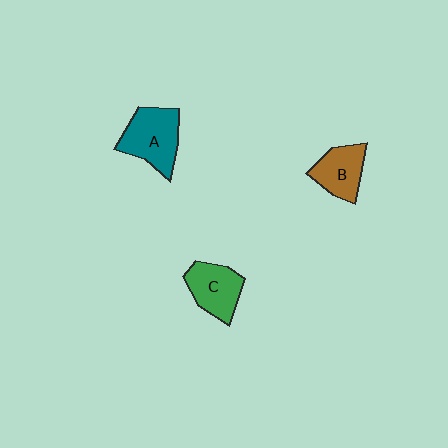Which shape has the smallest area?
Shape B (brown).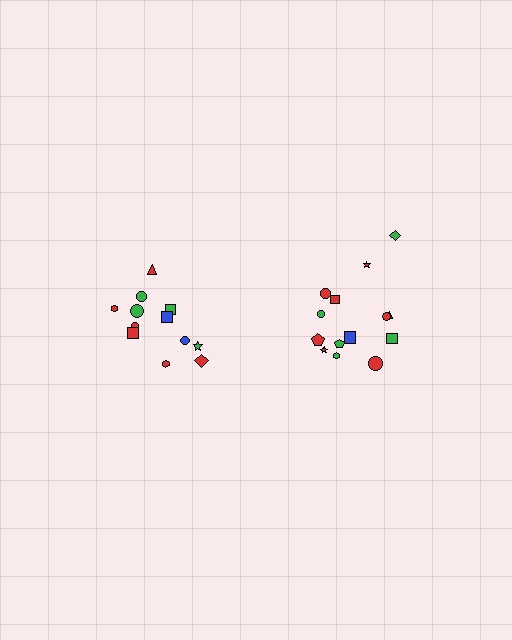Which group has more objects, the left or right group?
The right group.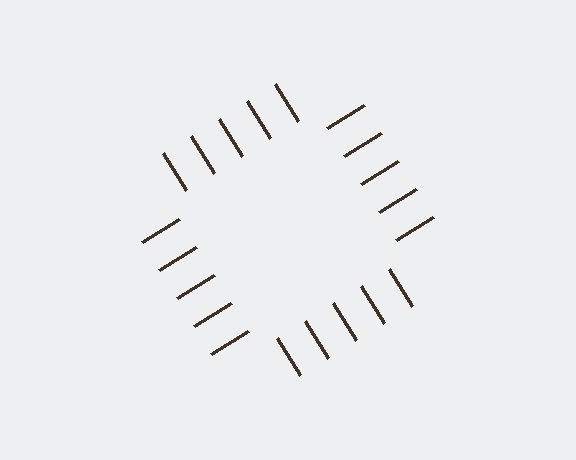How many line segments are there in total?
20 — 5 along each of the 4 edges.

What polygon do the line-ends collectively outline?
An illusory square — the line segments terminate on its edges but no continuous stroke is drawn.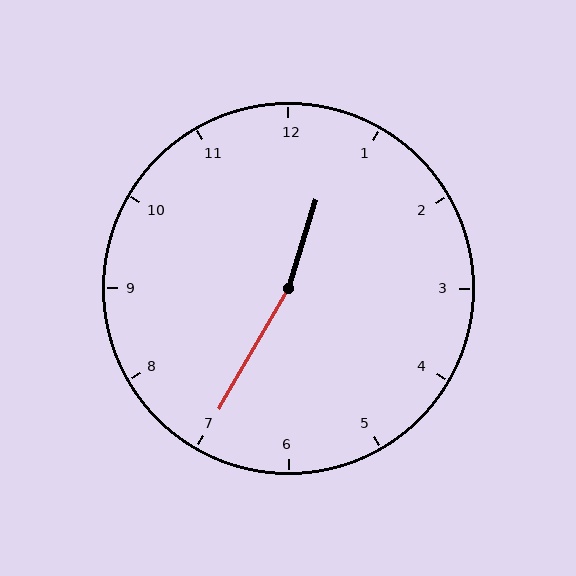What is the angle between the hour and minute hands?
Approximately 168 degrees.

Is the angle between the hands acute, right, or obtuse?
It is obtuse.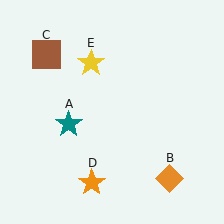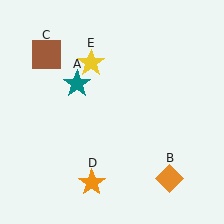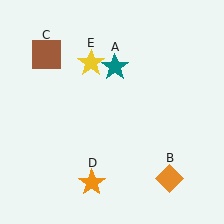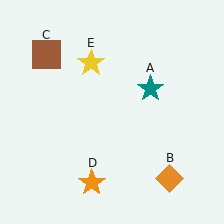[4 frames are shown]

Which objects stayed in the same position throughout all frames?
Orange diamond (object B) and brown square (object C) and orange star (object D) and yellow star (object E) remained stationary.